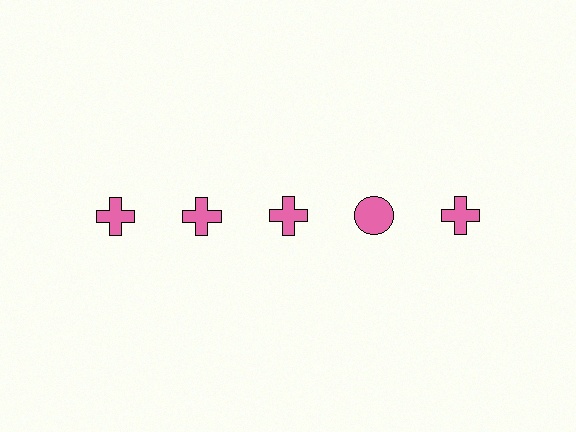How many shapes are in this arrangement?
There are 5 shapes arranged in a grid pattern.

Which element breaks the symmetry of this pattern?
The pink circle in the top row, second from right column breaks the symmetry. All other shapes are pink crosses.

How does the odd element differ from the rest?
It has a different shape: circle instead of cross.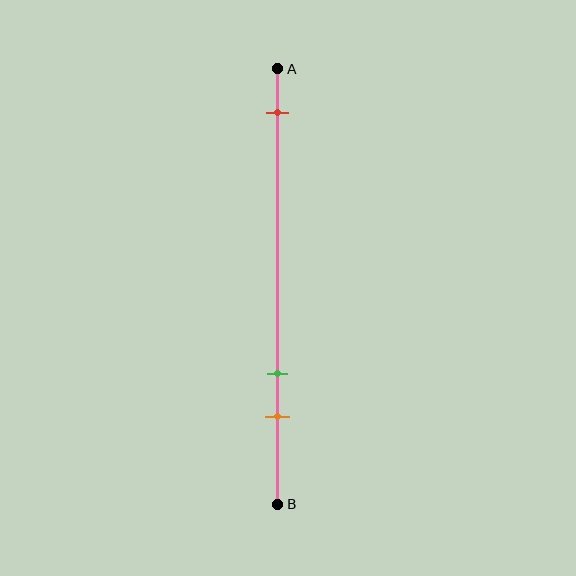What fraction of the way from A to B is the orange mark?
The orange mark is approximately 80% (0.8) of the way from A to B.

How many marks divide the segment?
There are 3 marks dividing the segment.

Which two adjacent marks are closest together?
The green and orange marks are the closest adjacent pair.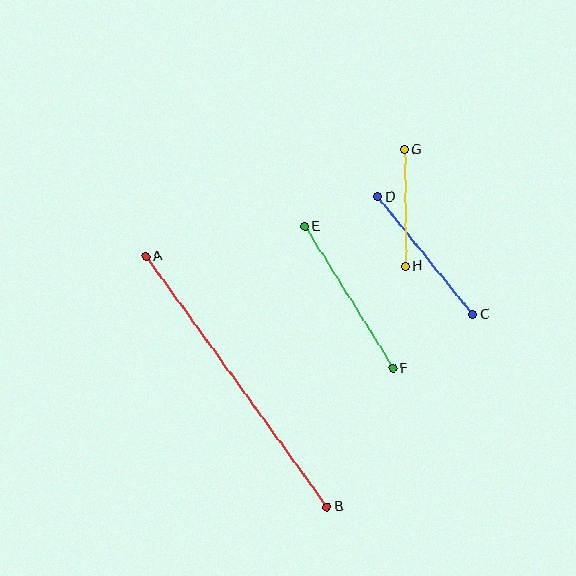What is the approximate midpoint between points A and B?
The midpoint is at approximately (236, 382) pixels.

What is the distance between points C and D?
The distance is approximately 151 pixels.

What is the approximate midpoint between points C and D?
The midpoint is at approximately (426, 256) pixels.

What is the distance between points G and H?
The distance is approximately 117 pixels.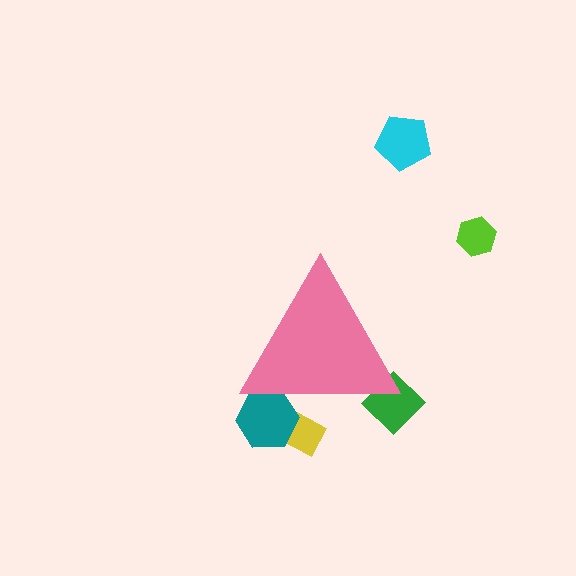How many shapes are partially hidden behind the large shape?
3 shapes are partially hidden.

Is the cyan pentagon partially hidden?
No, the cyan pentagon is fully visible.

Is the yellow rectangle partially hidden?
Yes, the yellow rectangle is partially hidden behind the pink triangle.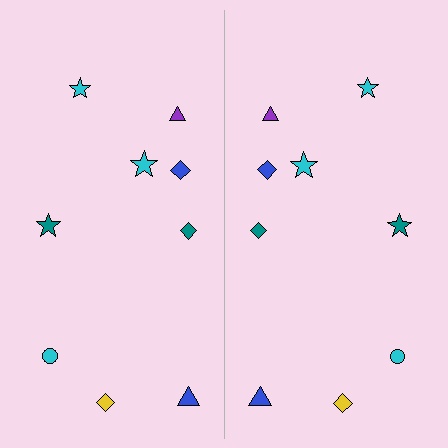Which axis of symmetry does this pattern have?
The pattern has a vertical axis of symmetry running through the center of the image.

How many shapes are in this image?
There are 18 shapes in this image.